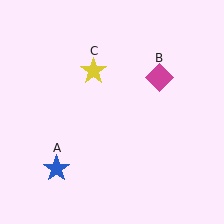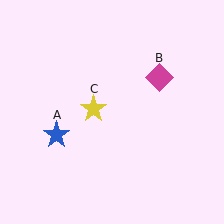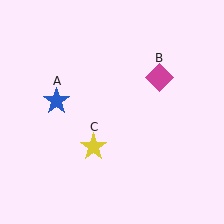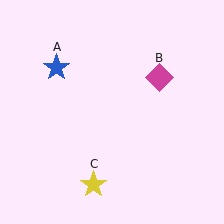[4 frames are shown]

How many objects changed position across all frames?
2 objects changed position: blue star (object A), yellow star (object C).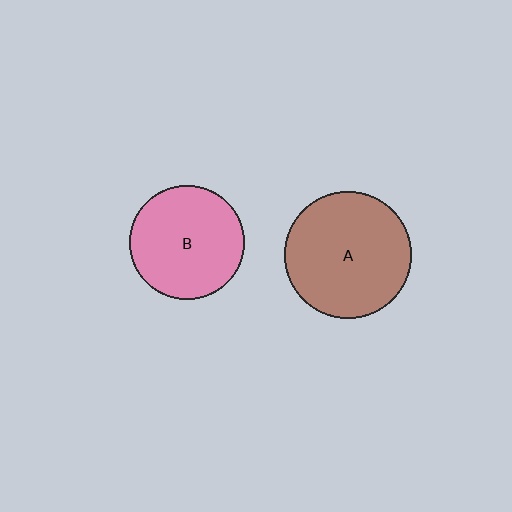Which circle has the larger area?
Circle A (brown).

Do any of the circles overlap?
No, none of the circles overlap.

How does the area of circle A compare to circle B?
Approximately 1.2 times.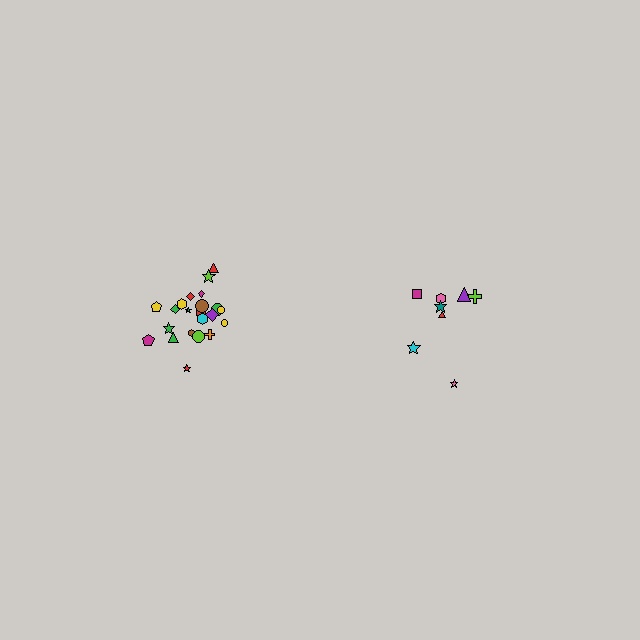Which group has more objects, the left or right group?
The left group.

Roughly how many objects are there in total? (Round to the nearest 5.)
Roughly 30 objects in total.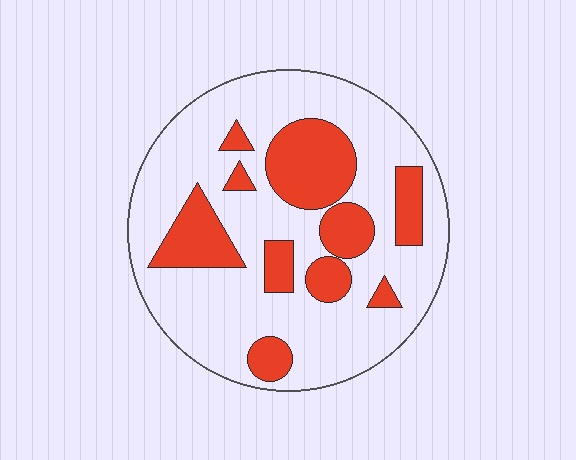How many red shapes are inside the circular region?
10.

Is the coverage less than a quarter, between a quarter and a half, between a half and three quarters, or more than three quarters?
Between a quarter and a half.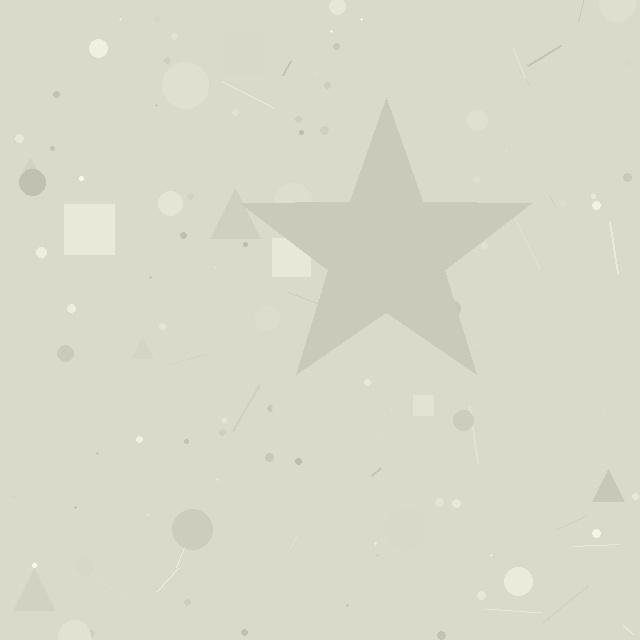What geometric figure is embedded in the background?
A star is embedded in the background.